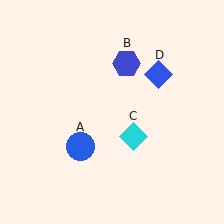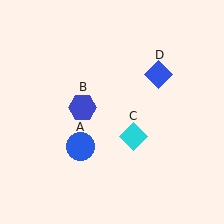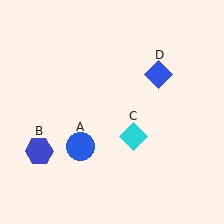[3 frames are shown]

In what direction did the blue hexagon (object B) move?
The blue hexagon (object B) moved down and to the left.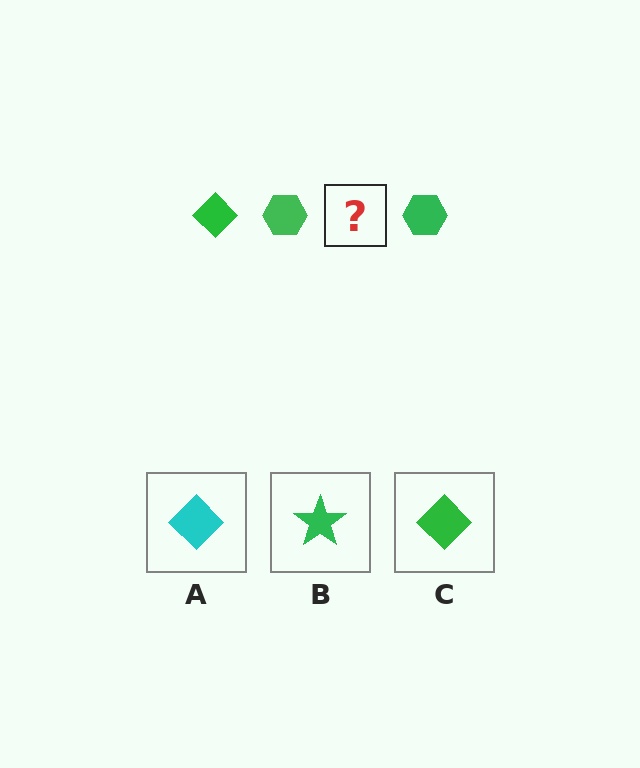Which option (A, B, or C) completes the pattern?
C.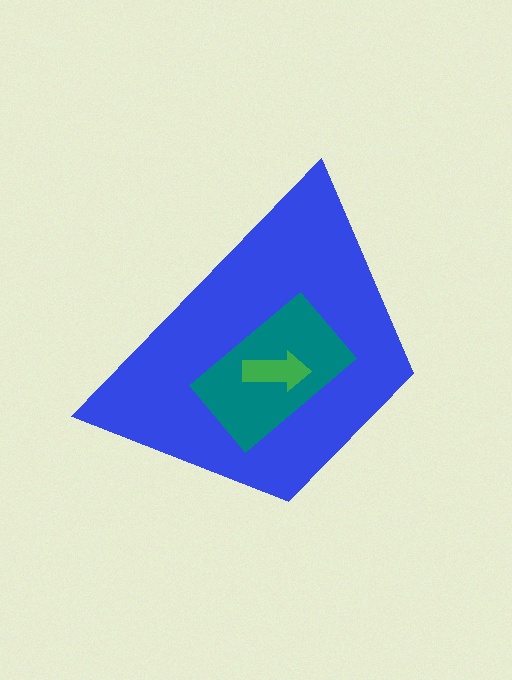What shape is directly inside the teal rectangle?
The green arrow.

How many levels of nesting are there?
3.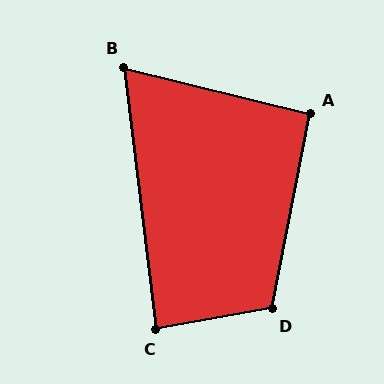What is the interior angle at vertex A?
Approximately 93 degrees (approximately right).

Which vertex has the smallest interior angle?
B, at approximately 69 degrees.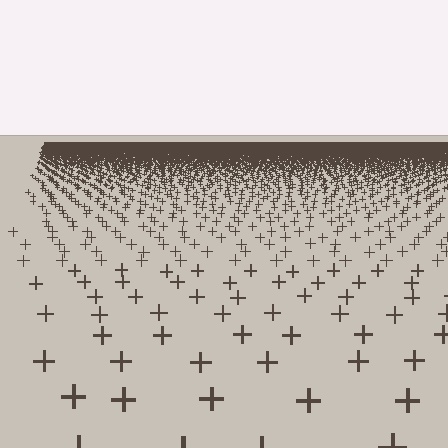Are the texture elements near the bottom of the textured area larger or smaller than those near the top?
Larger. Near the bottom, elements are closer to the viewer and appear at a bigger on-screen size.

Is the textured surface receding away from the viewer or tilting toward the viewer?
The surface is receding away from the viewer. Texture elements get smaller and denser toward the top.